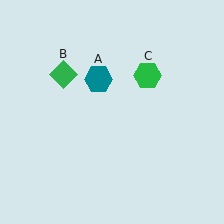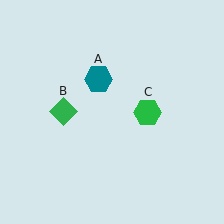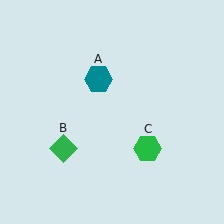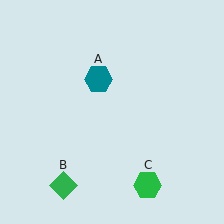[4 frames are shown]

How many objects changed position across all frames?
2 objects changed position: green diamond (object B), green hexagon (object C).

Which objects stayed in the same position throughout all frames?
Teal hexagon (object A) remained stationary.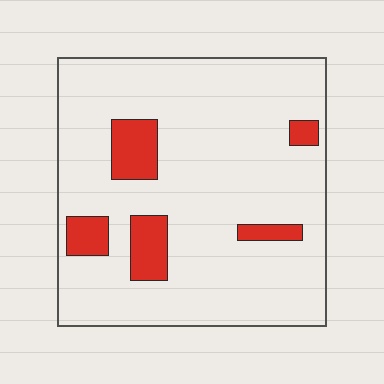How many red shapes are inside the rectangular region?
5.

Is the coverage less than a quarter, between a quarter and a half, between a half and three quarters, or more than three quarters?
Less than a quarter.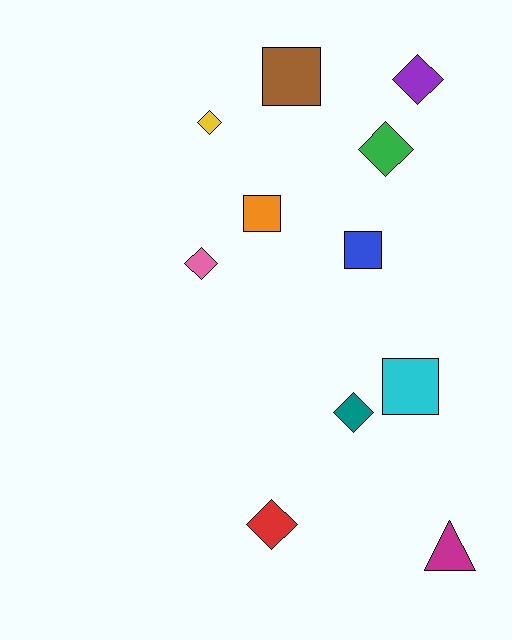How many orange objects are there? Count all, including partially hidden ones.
There is 1 orange object.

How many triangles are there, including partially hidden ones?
There is 1 triangle.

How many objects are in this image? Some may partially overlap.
There are 11 objects.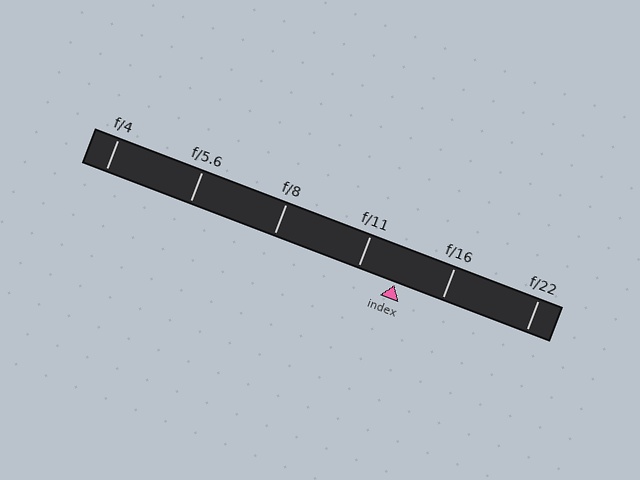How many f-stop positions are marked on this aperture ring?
There are 6 f-stop positions marked.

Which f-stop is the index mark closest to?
The index mark is closest to f/11.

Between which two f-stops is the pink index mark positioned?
The index mark is between f/11 and f/16.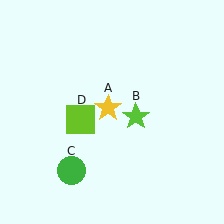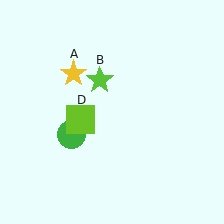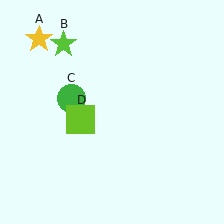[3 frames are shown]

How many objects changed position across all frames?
3 objects changed position: yellow star (object A), lime star (object B), green circle (object C).